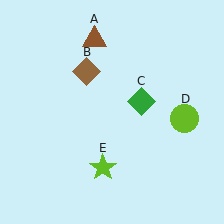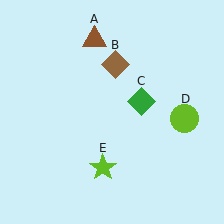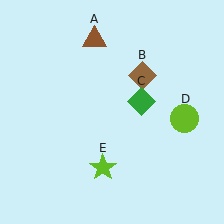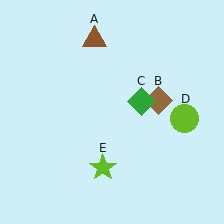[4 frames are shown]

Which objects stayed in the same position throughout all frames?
Brown triangle (object A) and green diamond (object C) and lime circle (object D) and lime star (object E) remained stationary.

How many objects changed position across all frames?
1 object changed position: brown diamond (object B).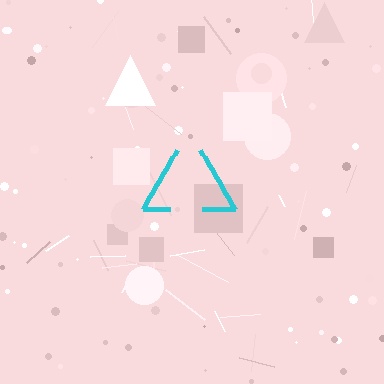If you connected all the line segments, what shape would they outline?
They would outline a triangle.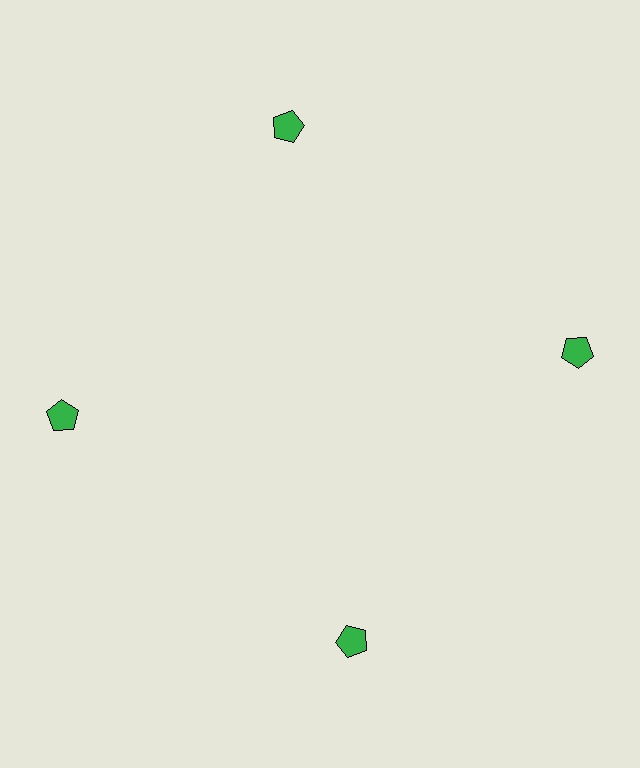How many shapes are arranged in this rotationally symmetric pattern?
There are 4 shapes, arranged in 4 groups of 1.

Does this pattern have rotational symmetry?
Yes, this pattern has 4-fold rotational symmetry. It looks the same after rotating 90 degrees around the center.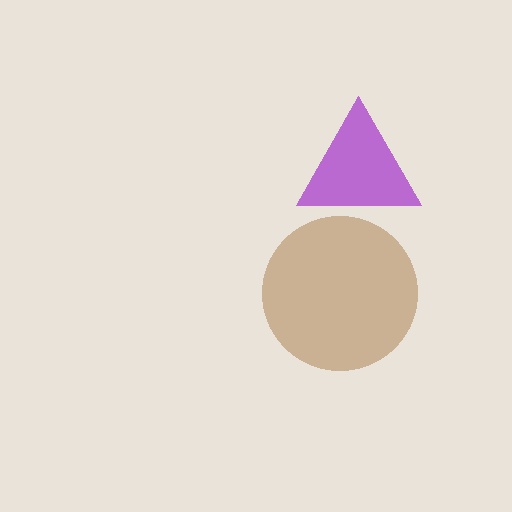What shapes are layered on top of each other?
The layered shapes are: a brown circle, a purple triangle.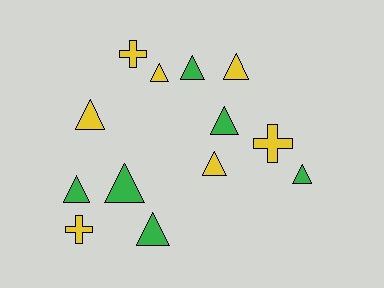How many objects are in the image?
There are 13 objects.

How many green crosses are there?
There are no green crosses.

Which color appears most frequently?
Yellow, with 7 objects.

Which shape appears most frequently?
Triangle, with 10 objects.